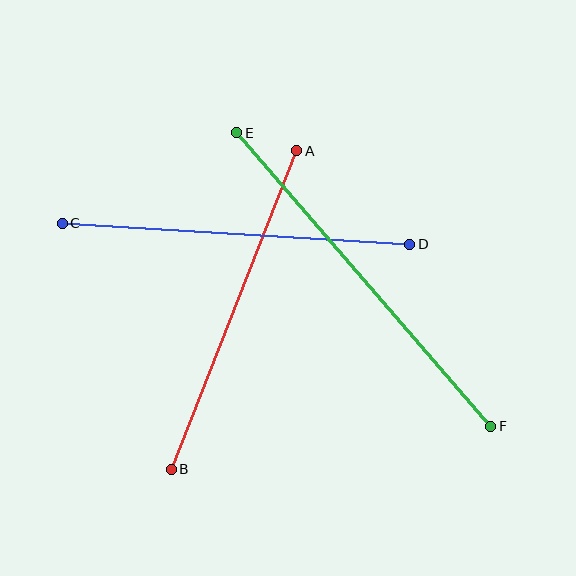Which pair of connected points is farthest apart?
Points E and F are farthest apart.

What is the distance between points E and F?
The distance is approximately 388 pixels.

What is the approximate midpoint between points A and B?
The midpoint is at approximately (234, 310) pixels.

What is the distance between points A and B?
The distance is approximately 343 pixels.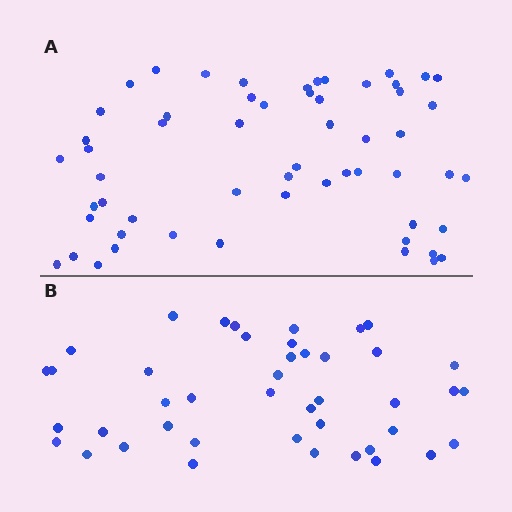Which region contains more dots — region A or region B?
Region A (the top region) has more dots.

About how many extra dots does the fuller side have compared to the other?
Region A has approximately 15 more dots than region B.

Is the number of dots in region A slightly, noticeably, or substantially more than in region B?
Region A has noticeably more, but not dramatically so. The ratio is roughly 1.3 to 1.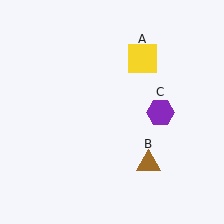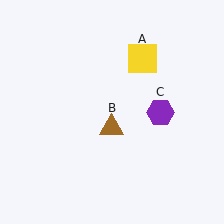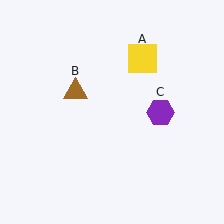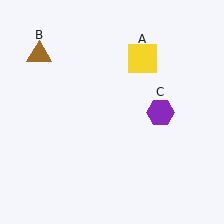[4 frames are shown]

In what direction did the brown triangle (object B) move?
The brown triangle (object B) moved up and to the left.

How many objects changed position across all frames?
1 object changed position: brown triangle (object B).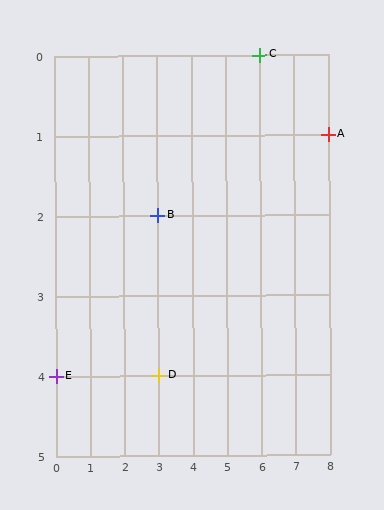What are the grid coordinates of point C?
Point C is at grid coordinates (6, 0).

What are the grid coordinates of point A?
Point A is at grid coordinates (8, 1).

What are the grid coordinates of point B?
Point B is at grid coordinates (3, 2).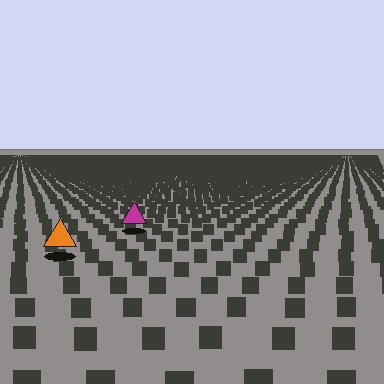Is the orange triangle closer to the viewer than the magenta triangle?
Yes. The orange triangle is closer — you can tell from the texture gradient: the ground texture is coarser near it.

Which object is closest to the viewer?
The orange triangle is closest. The texture marks near it are larger and more spread out.